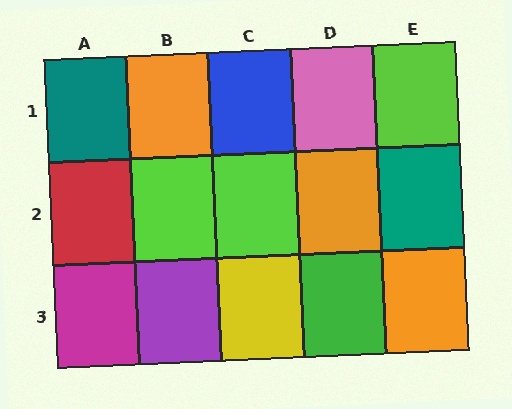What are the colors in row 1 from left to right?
Teal, orange, blue, pink, lime.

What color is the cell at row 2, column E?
Teal.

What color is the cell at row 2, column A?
Red.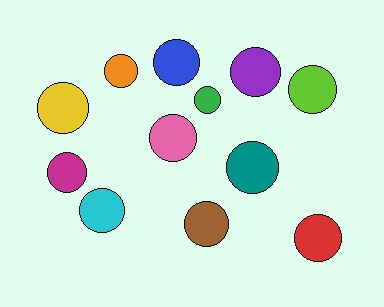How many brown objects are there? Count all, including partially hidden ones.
There is 1 brown object.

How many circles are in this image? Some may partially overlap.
There are 12 circles.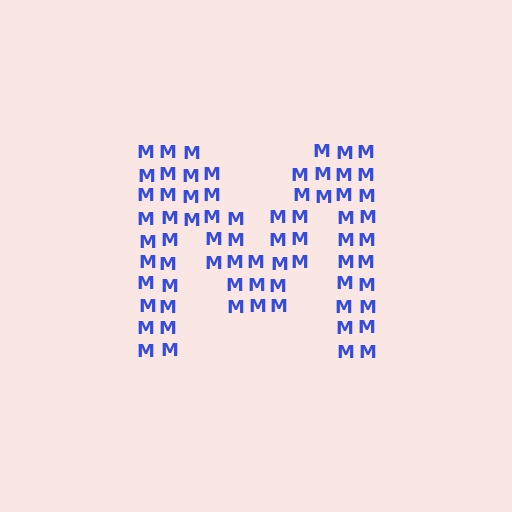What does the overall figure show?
The overall figure shows the letter M.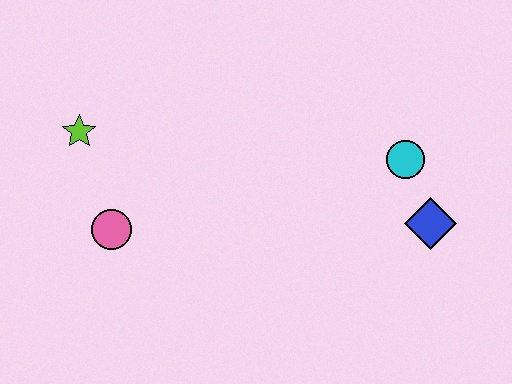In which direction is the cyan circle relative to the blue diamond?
The cyan circle is above the blue diamond.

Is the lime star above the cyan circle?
Yes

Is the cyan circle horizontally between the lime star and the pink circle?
No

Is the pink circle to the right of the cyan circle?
No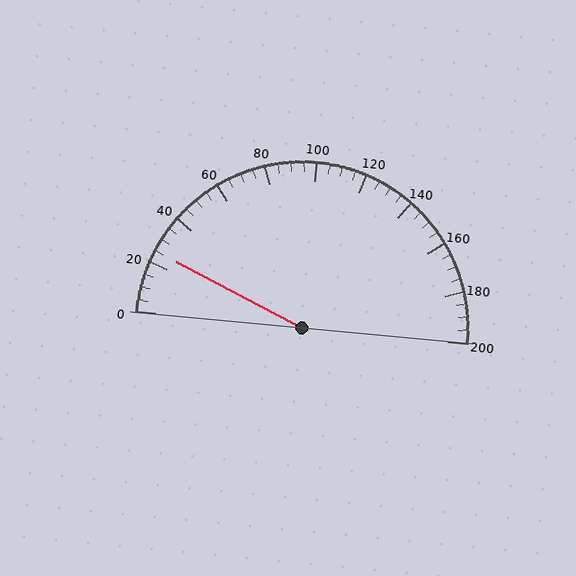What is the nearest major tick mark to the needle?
The nearest major tick mark is 20.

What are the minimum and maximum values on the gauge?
The gauge ranges from 0 to 200.